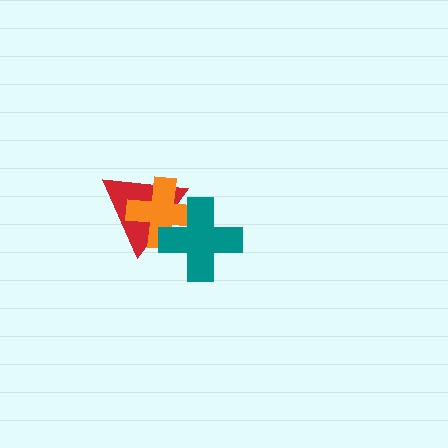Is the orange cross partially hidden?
Yes, it is partially covered by another shape.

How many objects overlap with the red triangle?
2 objects overlap with the red triangle.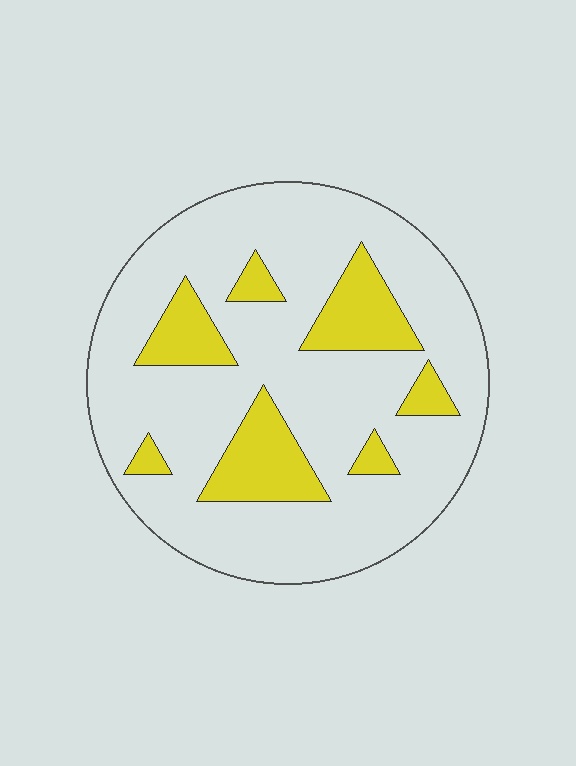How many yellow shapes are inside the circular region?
7.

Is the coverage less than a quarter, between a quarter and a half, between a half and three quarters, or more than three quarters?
Less than a quarter.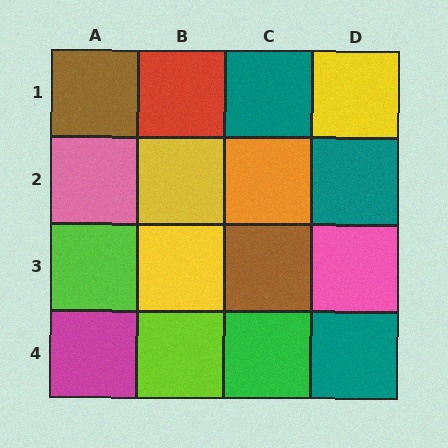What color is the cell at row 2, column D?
Teal.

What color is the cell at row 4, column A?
Magenta.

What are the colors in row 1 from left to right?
Brown, red, teal, yellow.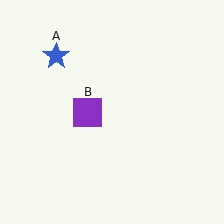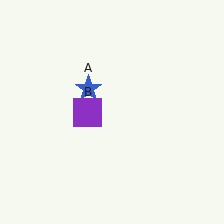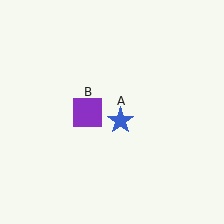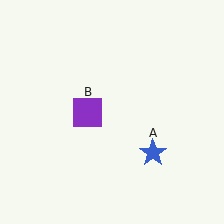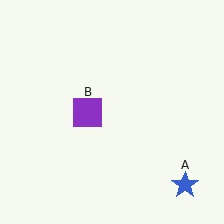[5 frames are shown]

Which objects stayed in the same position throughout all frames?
Purple square (object B) remained stationary.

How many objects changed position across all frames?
1 object changed position: blue star (object A).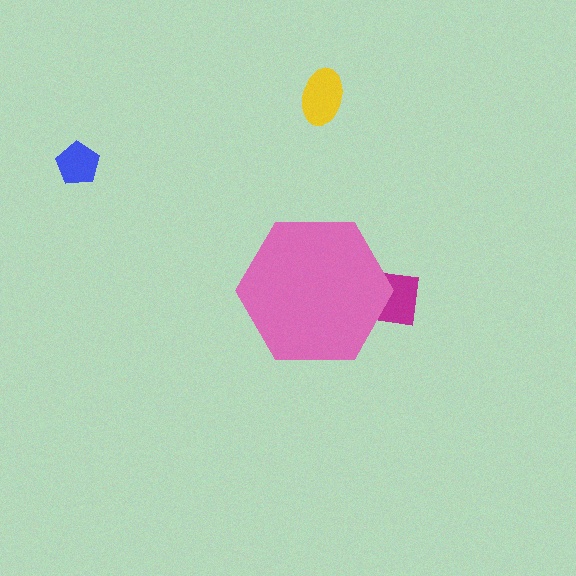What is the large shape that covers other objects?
A pink hexagon.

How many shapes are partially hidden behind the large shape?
1 shape is partially hidden.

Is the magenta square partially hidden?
Yes, the magenta square is partially hidden behind the pink hexagon.